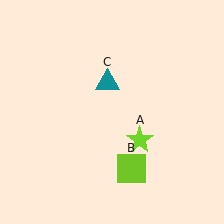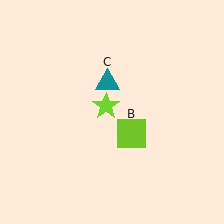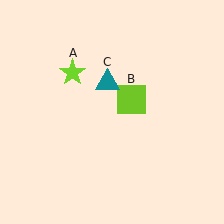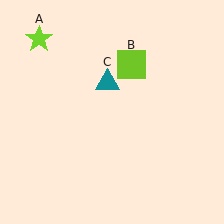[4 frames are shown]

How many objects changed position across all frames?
2 objects changed position: lime star (object A), lime square (object B).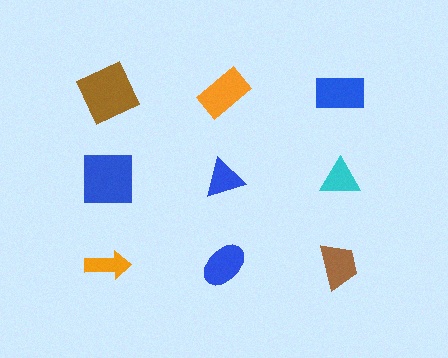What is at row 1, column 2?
An orange rectangle.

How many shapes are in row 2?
3 shapes.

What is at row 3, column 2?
A blue ellipse.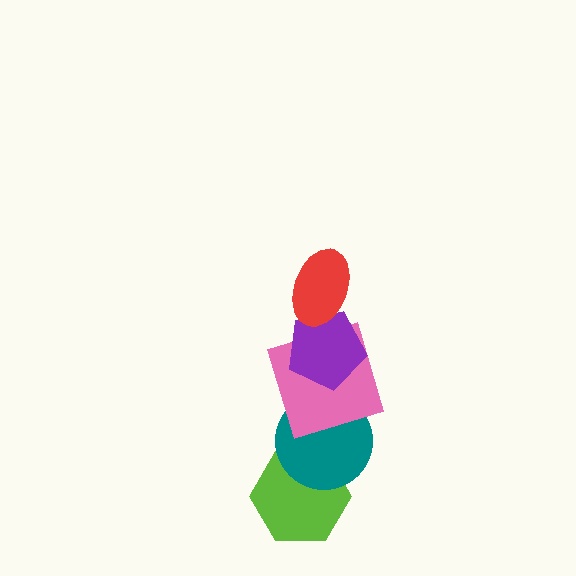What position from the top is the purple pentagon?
The purple pentagon is 2nd from the top.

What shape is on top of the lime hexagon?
The teal circle is on top of the lime hexagon.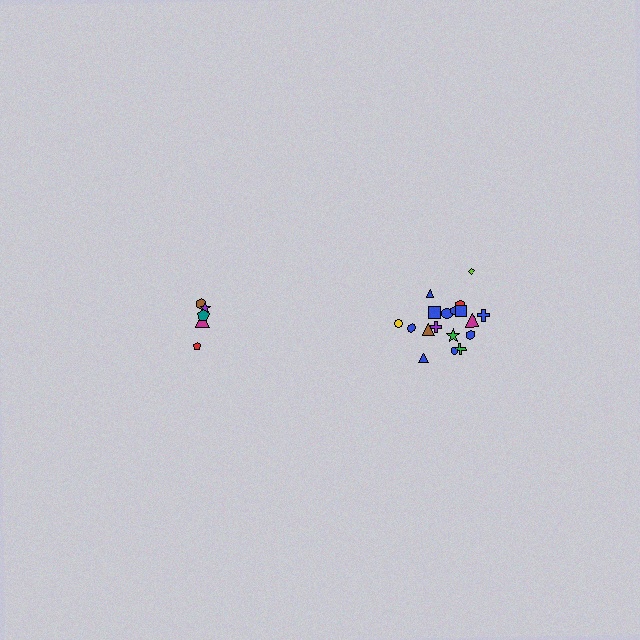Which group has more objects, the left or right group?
The right group.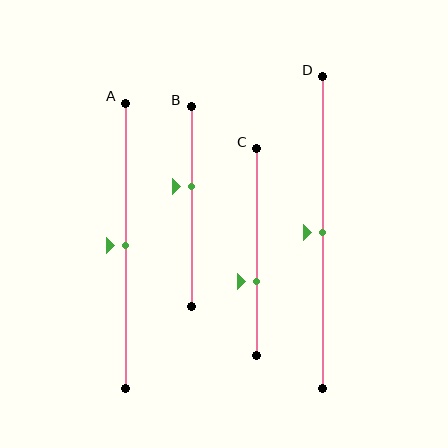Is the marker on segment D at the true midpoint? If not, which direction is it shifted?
Yes, the marker on segment D is at the true midpoint.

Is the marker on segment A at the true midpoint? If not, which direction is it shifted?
Yes, the marker on segment A is at the true midpoint.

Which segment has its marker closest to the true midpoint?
Segment A has its marker closest to the true midpoint.